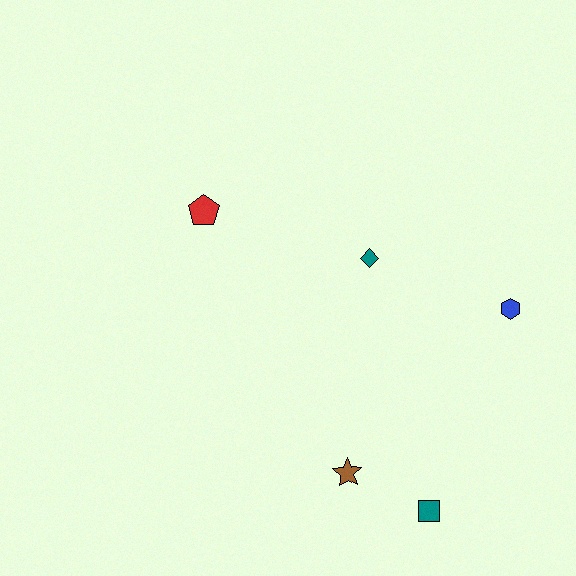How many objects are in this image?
There are 5 objects.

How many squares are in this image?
There is 1 square.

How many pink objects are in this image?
There are no pink objects.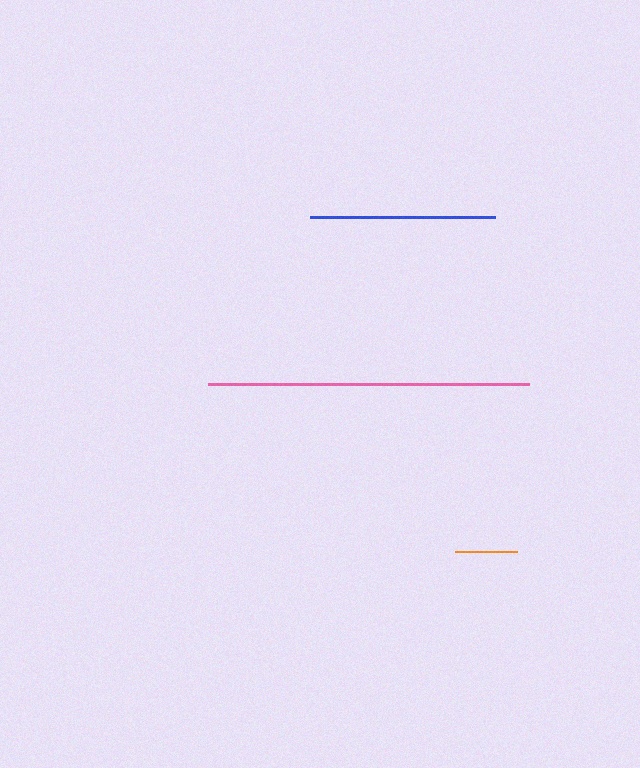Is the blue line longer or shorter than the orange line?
The blue line is longer than the orange line.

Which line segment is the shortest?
The orange line is the shortest at approximately 63 pixels.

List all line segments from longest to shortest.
From longest to shortest: pink, blue, orange.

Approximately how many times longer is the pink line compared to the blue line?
The pink line is approximately 1.7 times the length of the blue line.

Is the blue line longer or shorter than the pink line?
The pink line is longer than the blue line.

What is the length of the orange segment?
The orange segment is approximately 63 pixels long.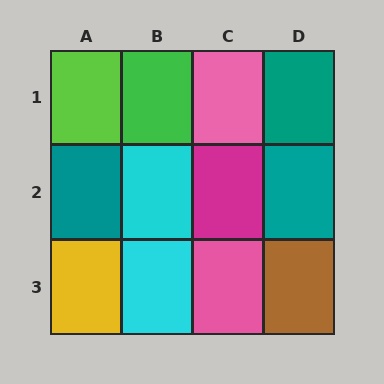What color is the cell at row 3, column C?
Pink.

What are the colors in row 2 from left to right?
Teal, cyan, magenta, teal.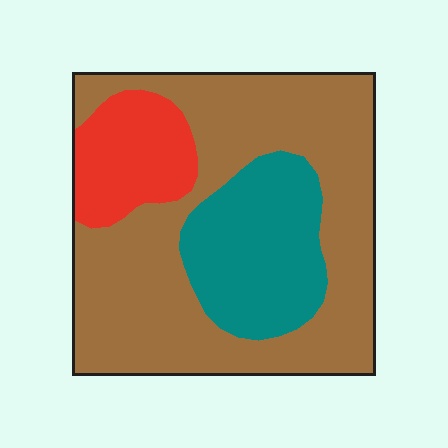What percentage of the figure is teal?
Teal covers roughly 25% of the figure.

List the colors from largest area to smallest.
From largest to smallest: brown, teal, red.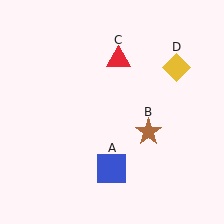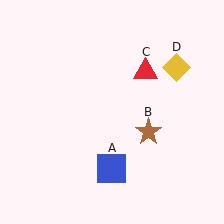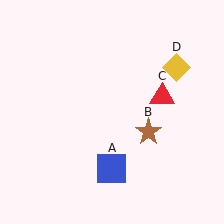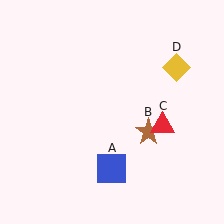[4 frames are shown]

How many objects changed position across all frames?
1 object changed position: red triangle (object C).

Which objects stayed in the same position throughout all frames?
Blue square (object A) and brown star (object B) and yellow diamond (object D) remained stationary.